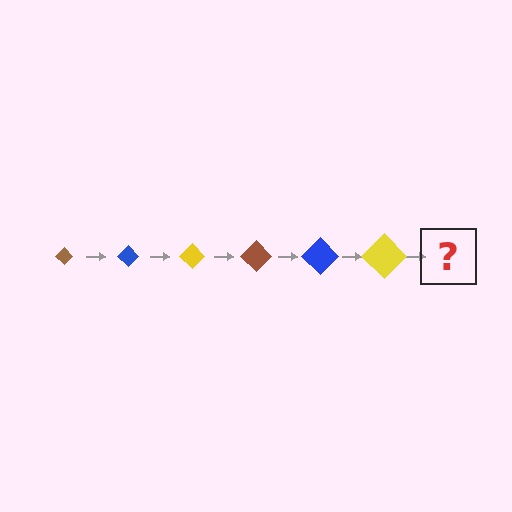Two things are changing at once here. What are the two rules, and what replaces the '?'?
The two rules are that the diamond grows larger each step and the color cycles through brown, blue, and yellow. The '?' should be a brown diamond, larger than the previous one.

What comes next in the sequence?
The next element should be a brown diamond, larger than the previous one.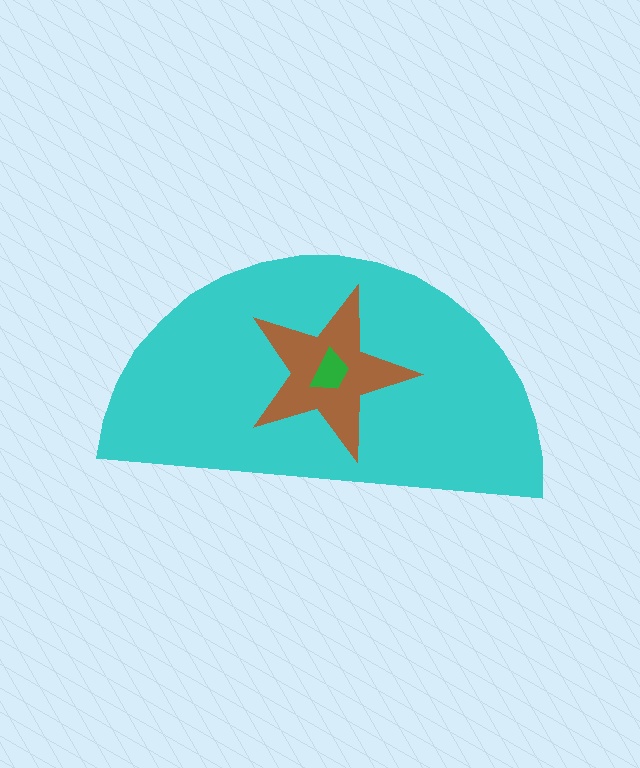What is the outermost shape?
The cyan semicircle.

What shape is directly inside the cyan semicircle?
The brown star.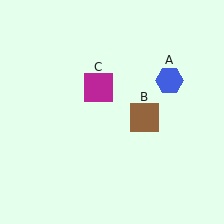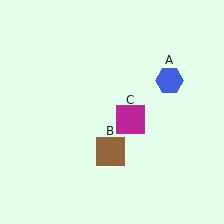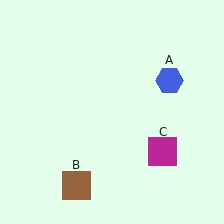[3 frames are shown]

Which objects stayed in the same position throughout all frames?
Blue hexagon (object A) remained stationary.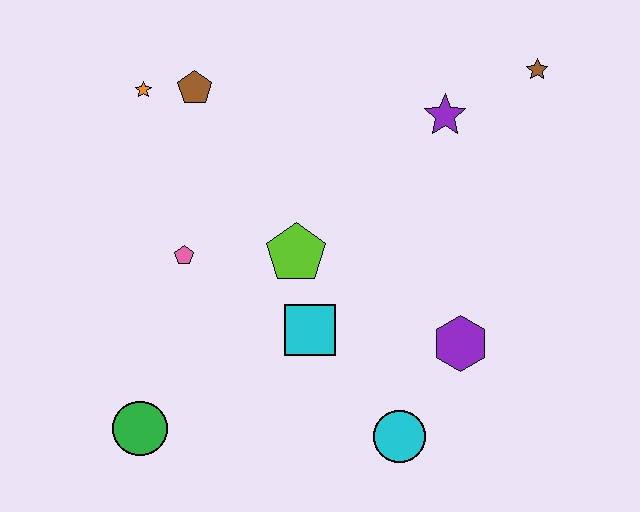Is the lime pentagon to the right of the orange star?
Yes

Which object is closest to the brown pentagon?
The orange star is closest to the brown pentagon.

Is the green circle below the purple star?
Yes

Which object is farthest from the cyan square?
The brown star is farthest from the cyan square.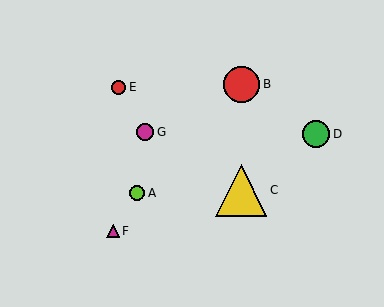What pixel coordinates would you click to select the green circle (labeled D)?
Click at (316, 134) to select the green circle D.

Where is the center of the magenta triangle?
The center of the magenta triangle is at (113, 231).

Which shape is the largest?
The yellow triangle (labeled C) is the largest.